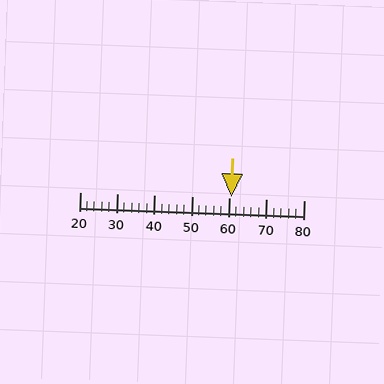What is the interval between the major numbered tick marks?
The major tick marks are spaced 10 units apart.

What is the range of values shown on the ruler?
The ruler shows values from 20 to 80.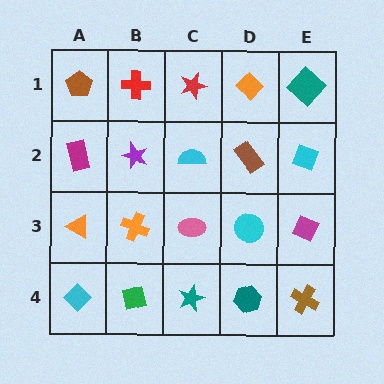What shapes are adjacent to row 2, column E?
A teal diamond (row 1, column E), a magenta diamond (row 3, column E), a brown rectangle (row 2, column D).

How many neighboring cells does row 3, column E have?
3.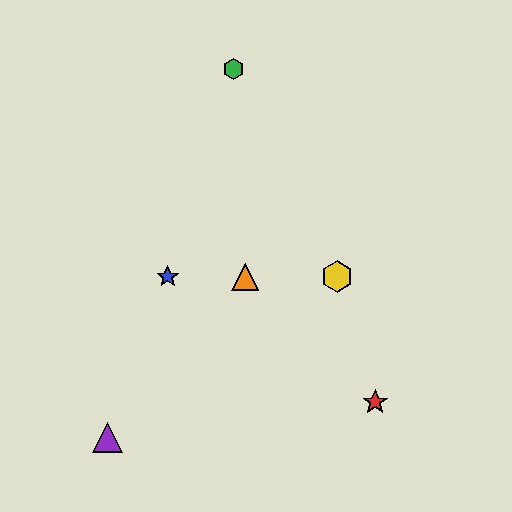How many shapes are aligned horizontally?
3 shapes (the blue star, the yellow hexagon, the orange triangle) are aligned horizontally.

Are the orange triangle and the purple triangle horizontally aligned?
No, the orange triangle is at y≈277 and the purple triangle is at y≈437.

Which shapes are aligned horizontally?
The blue star, the yellow hexagon, the orange triangle are aligned horizontally.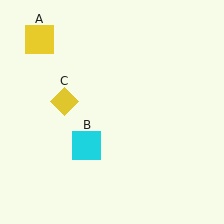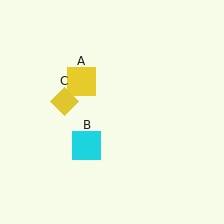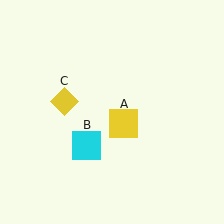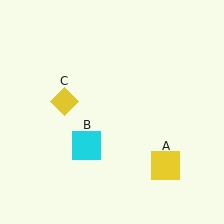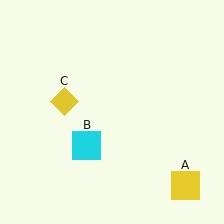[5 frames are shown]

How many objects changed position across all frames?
1 object changed position: yellow square (object A).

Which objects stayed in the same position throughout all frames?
Cyan square (object B) and yellow diamond (object C) remained stationary.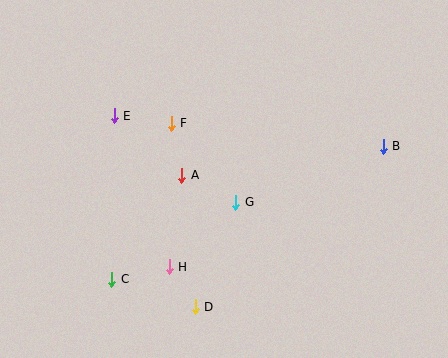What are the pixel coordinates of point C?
Point C is at (112, 279).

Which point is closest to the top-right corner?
Point B is closest to the top-right corner.